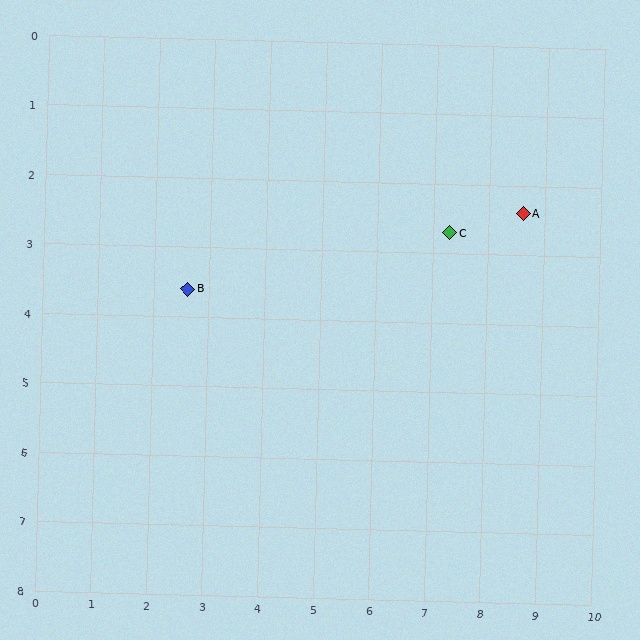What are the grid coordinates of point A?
Point A is at approximately (8.6, 2.4).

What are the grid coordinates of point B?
Point B is at approximately (2.6, 3.6).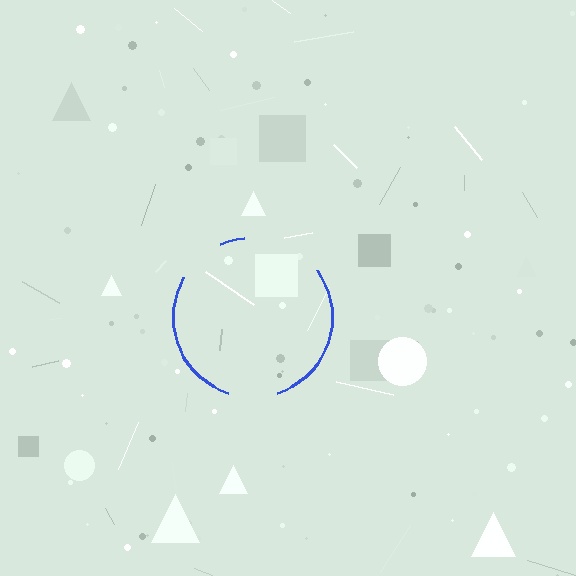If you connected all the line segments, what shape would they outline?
They would outline a circle.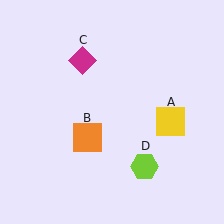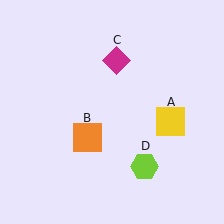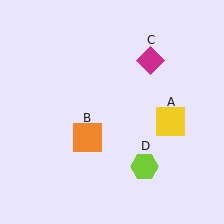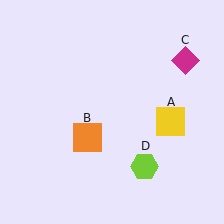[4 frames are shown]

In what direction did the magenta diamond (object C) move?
The magenta diamond (object C) moved right.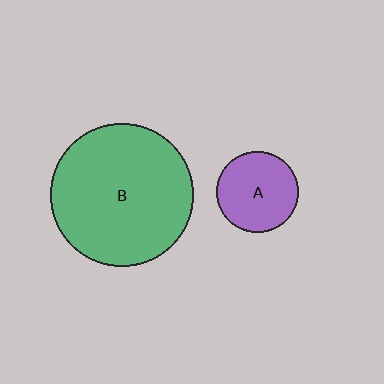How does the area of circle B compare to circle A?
Approximately 3.1 times.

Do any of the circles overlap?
No, none of the circles overlap.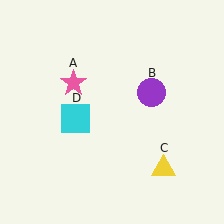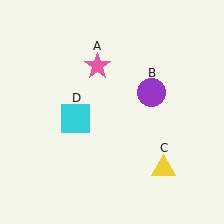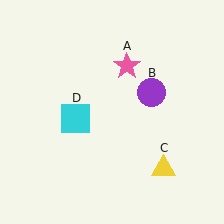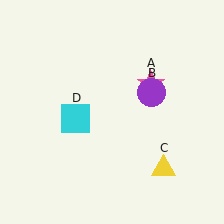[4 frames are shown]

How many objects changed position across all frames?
1 object changed position: pink star (object A).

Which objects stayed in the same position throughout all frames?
Purple circle (object B) and yellow triangle (object C) and cyan square (object D) remained stationary.